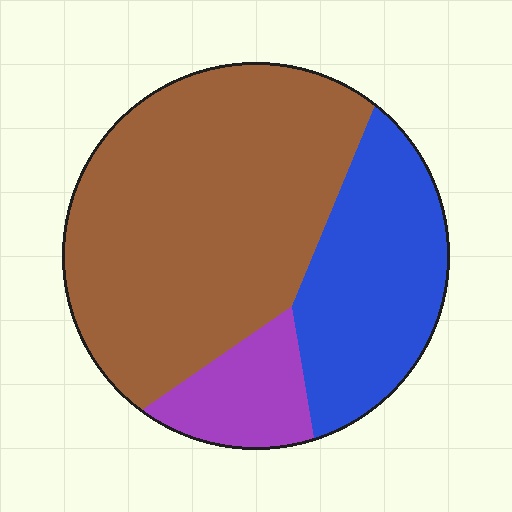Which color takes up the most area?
Brown, at roughly 60%.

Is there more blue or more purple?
Blue.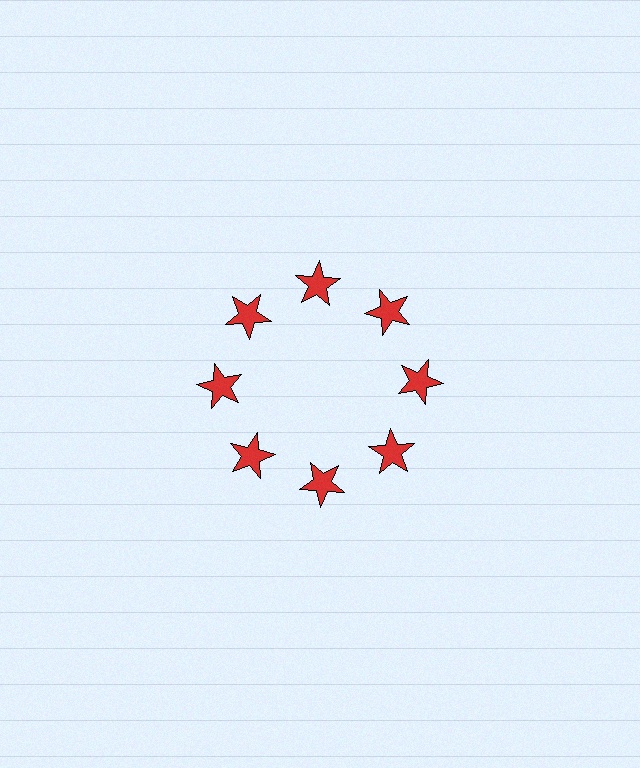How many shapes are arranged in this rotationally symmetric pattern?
There are 8 shapes, arranged in 8 groups of 1.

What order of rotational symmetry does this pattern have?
This pattern has 8-fold rotational symmetry.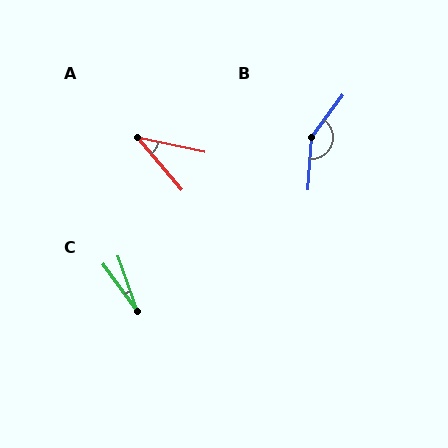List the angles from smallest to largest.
C (17°), A (38°), B (147°).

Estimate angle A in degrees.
Approximately 38 degrees.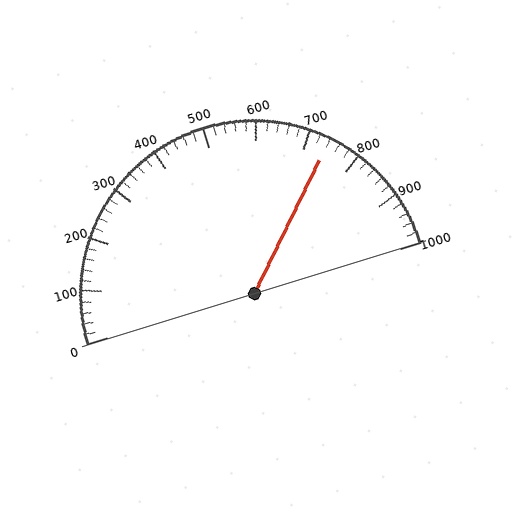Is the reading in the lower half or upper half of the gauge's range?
The reading is in the upper half of the range (0 to 1000).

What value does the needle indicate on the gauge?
The needle indicates approximately 740.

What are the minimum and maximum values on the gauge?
The gauge ranges from 0 to 1000.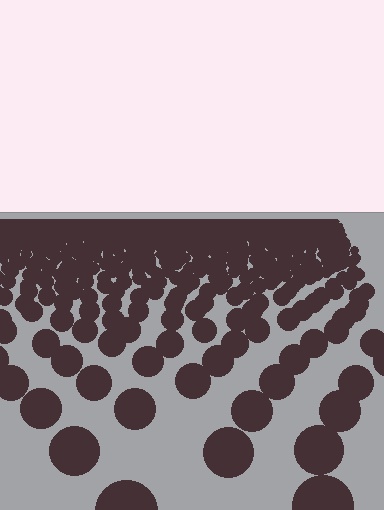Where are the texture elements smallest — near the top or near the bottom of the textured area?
Near the top.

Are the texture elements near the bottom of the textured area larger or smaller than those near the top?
Larger. Near the bottom, elements are closer to the viewer and appear at a bigger on-screen size.